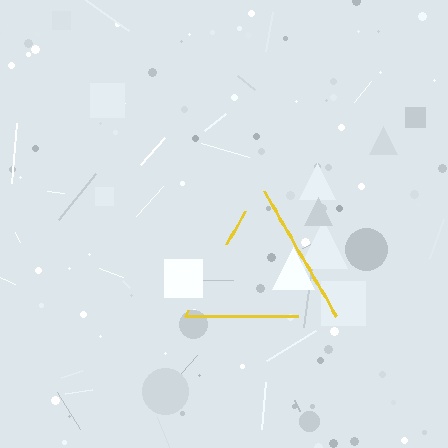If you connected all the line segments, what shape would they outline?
They would outline a triangle.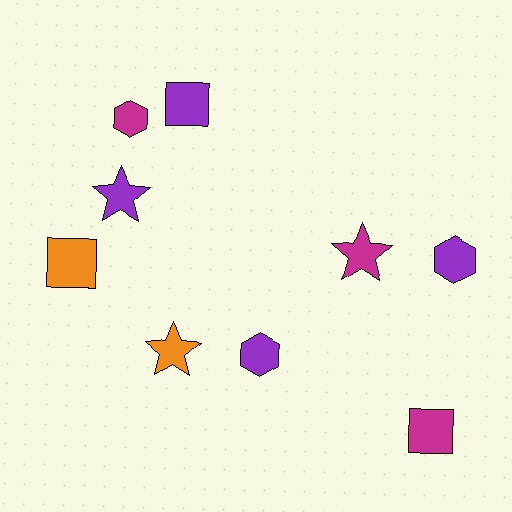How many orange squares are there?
There is 1 orange square.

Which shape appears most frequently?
Hexagon, with 3 objects.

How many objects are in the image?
There are 9 objects.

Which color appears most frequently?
Purple, with 4 objects.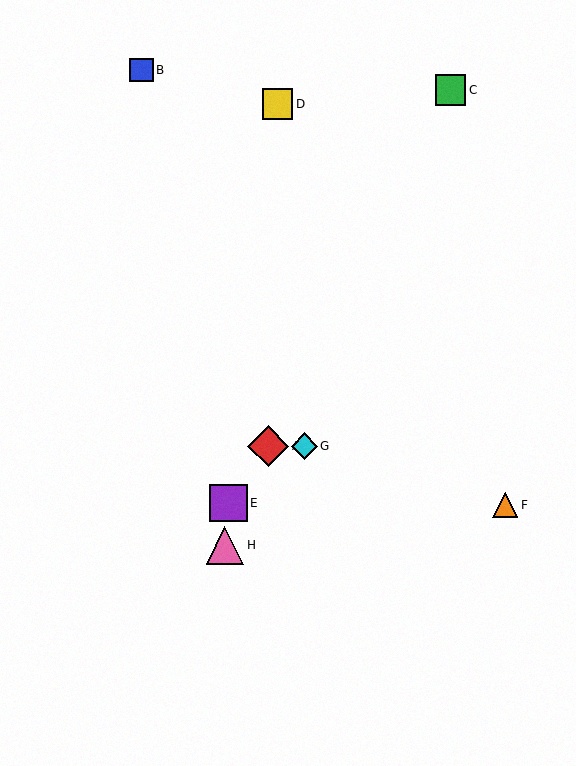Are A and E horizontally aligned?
No, A is at y≈446 and E is at y≈503.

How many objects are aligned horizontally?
2 objects (A, G) are aligned horizontally.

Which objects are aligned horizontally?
Objects A, G are aligned horizontally.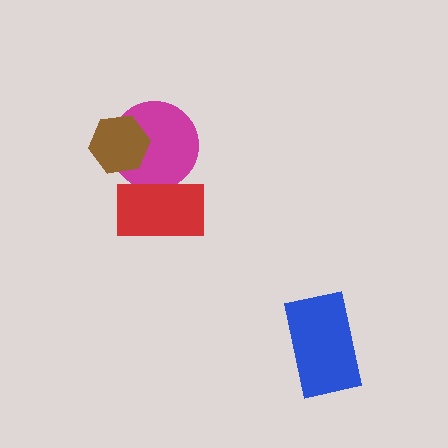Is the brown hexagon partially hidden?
No, no other shape covers it.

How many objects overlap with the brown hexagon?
1 object overlaps with the brown hexagon.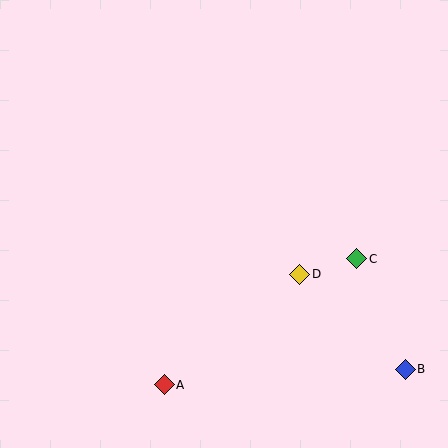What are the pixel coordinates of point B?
Point B is at (405, 369).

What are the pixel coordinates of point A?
Point A is at (164, 385).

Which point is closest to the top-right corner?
Point C is closest to the top-right corner.